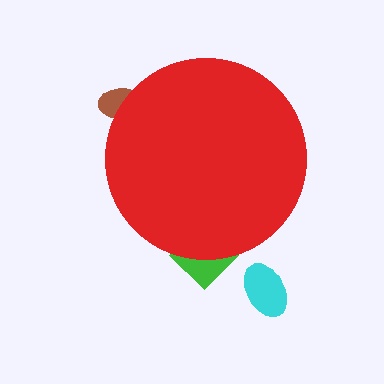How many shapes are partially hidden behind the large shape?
2 shapes are partially hidden.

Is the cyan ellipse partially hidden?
No, the cyan ellipse is fully visible.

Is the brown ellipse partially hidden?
Yes, the brown ellipse is partially hidden behind the red circle.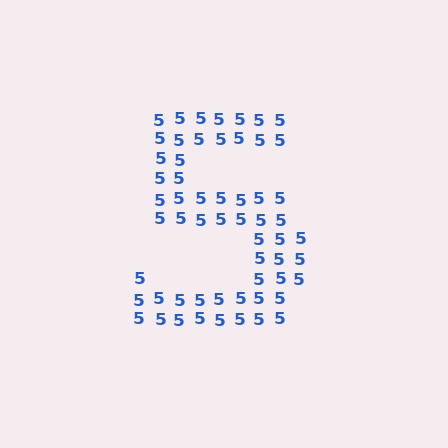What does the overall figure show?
The overall figure shows the digit 5.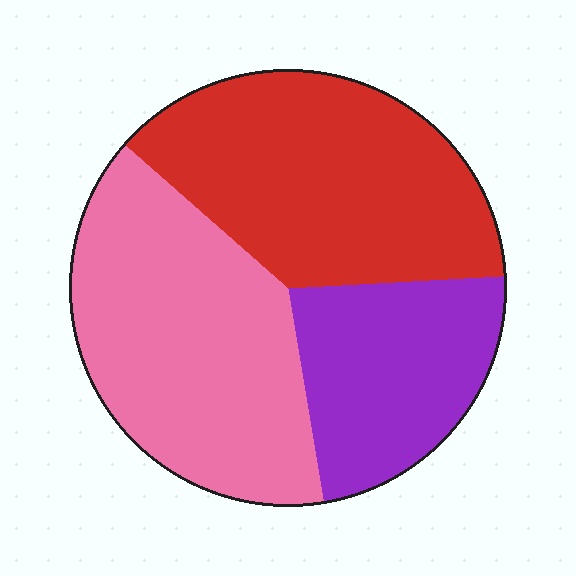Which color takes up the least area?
Purple, at roughly 25%.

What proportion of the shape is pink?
Pink takes up between a third and a half of the shape.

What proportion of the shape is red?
Red covers roughly 40% of the shape.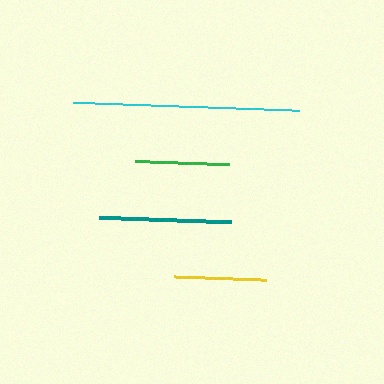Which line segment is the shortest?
The yellow line is the shortest at approximately 92 pixels.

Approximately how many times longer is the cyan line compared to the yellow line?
The cyan line is approximately 2.5 times the length of the yellow line.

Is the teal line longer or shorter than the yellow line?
The teal line is longer than the yellow line.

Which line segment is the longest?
The cyan line is the longest at approximately 227 pixels.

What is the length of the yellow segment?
The yellow segment is approximately 92 pixels long.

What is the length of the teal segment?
The teal segment is approximately 132 pixels long.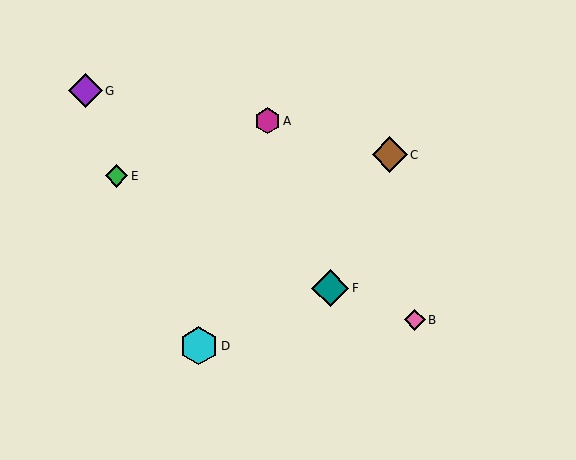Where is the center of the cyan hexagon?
The center of the cyan hexagon is at (199, 346).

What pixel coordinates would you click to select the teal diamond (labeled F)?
Click at (330, 288) to select the teal diamond F.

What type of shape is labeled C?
Shape C is a brown diamond.